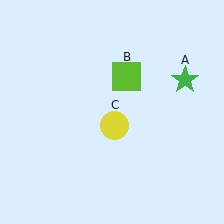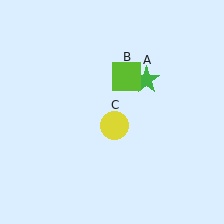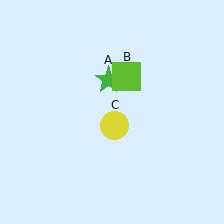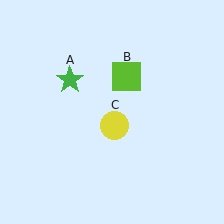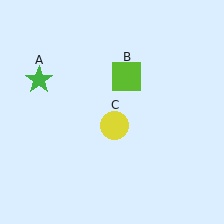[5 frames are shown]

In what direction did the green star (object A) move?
The green star (object A) moved left.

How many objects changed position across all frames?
1 object changed position: green star (object A).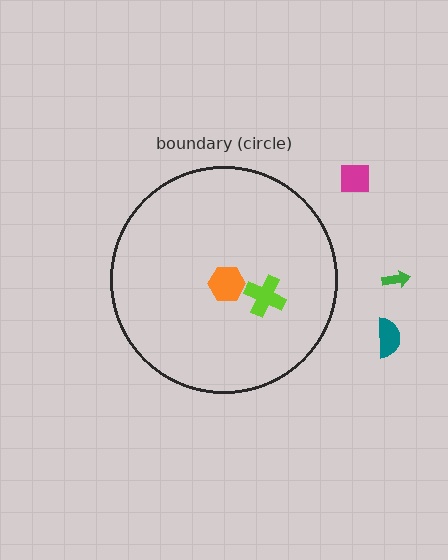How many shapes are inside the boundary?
2 inside, 3 outside.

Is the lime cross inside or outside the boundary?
Inside.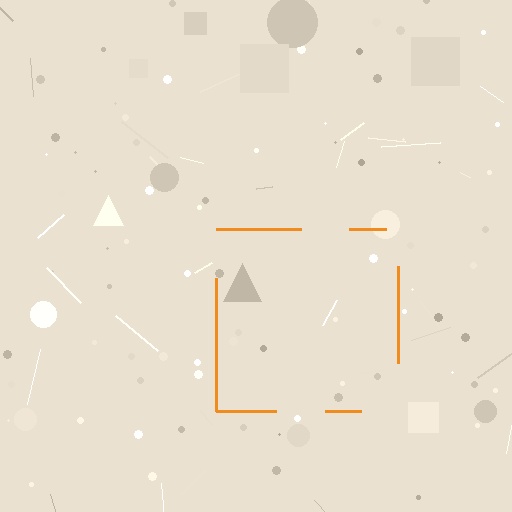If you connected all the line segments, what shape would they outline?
They would outline a square.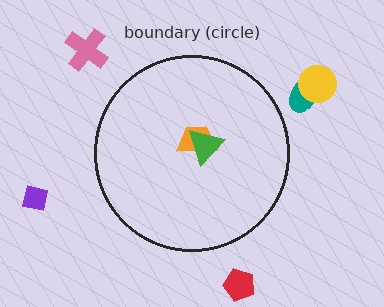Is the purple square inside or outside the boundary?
Outside.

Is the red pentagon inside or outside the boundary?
Outside.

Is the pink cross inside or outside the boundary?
Outside.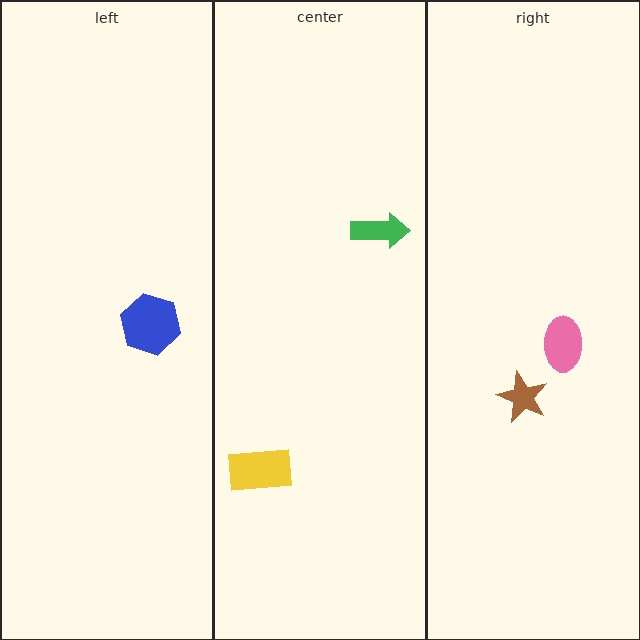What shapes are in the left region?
The blue hexagon.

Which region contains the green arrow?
The center region.